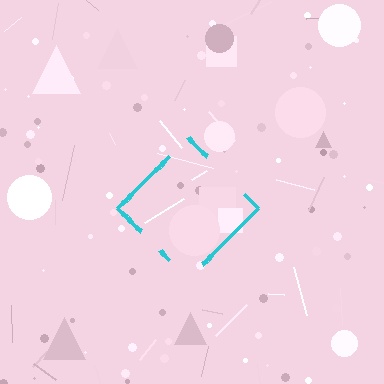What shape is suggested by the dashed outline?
The dashed outline suggests a diamond.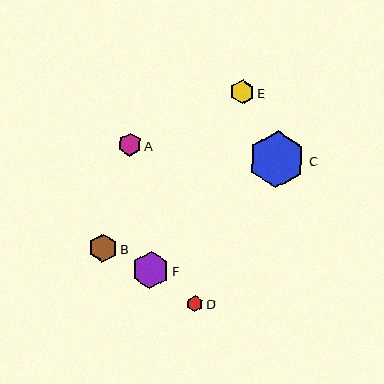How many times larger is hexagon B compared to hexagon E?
Hexagon B is approximately 1.2 times the size of hexagon E.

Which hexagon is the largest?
Hexagon C is the largest with a size of approximately 57 pixels.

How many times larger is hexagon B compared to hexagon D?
Hexagon B is approximately 1.7 times the size of hexagon D.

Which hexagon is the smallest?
Hexagon D is the smallest with a size of approximately 16 pixels.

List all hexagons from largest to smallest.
From largest to smallest: C, F, B, E, A, D.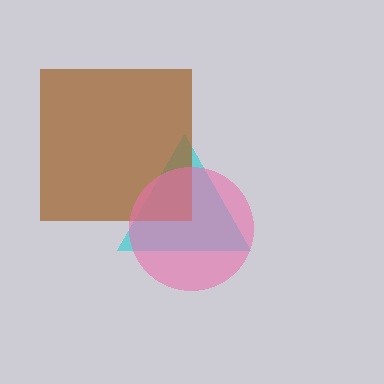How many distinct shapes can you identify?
There are 3 distinct shapes: a cyan triangle, a brown square, a pink circle.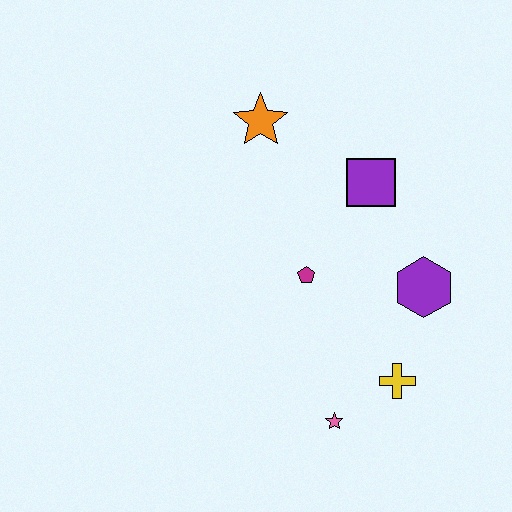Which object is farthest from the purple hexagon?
The orange star is farthest from the purple hexagon.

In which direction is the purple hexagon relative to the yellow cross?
The purple hexagon is above the yellow cross.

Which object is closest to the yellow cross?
The pink star is closest to the yellow cross.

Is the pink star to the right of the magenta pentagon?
Yes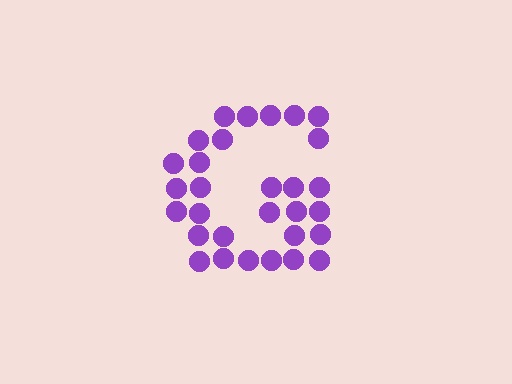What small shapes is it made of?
It is made of small circles.